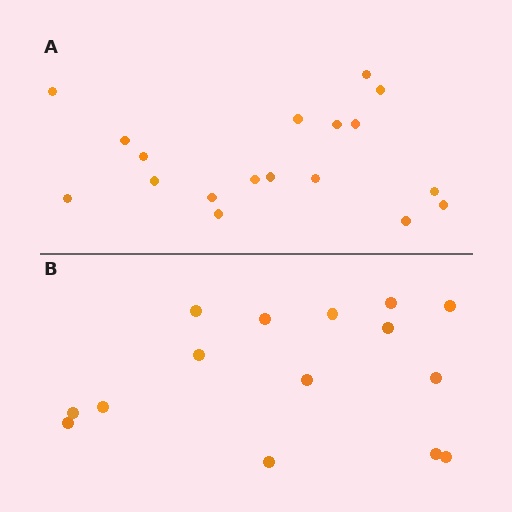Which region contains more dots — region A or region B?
Region A (the top region) has more dots.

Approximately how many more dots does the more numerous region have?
Region A has just a few more — roughly 2 or 3 more dots than region B.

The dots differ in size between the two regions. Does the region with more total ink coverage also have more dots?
No. Region B has more total ink coverage because its dots are larger, but region A actually contains more individual dots. Total area can be misleading — the number of items is what matters here.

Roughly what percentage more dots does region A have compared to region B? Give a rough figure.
About 20% more.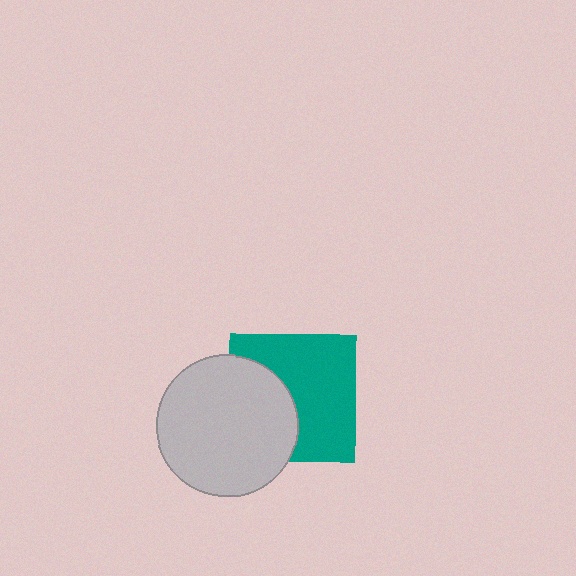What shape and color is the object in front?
The object in front is a light gray circle.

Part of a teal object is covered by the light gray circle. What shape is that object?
It is a square.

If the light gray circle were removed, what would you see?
You would see the complete teal square.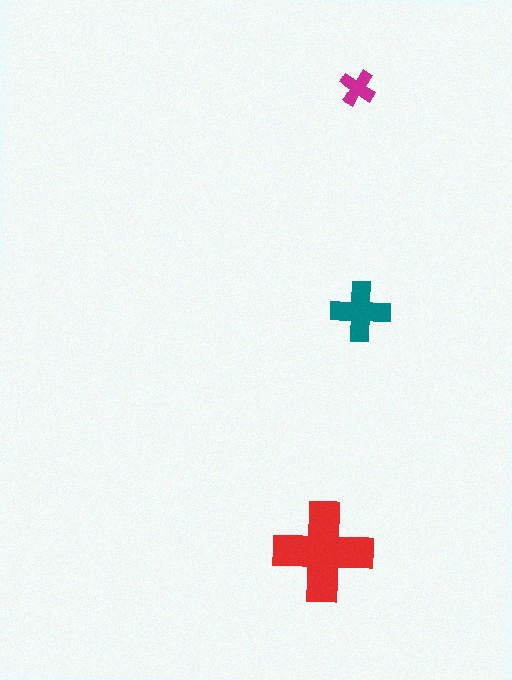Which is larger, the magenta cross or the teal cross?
The teal one.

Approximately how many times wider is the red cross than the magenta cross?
About 2.5 times wider.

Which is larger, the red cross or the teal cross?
The red one.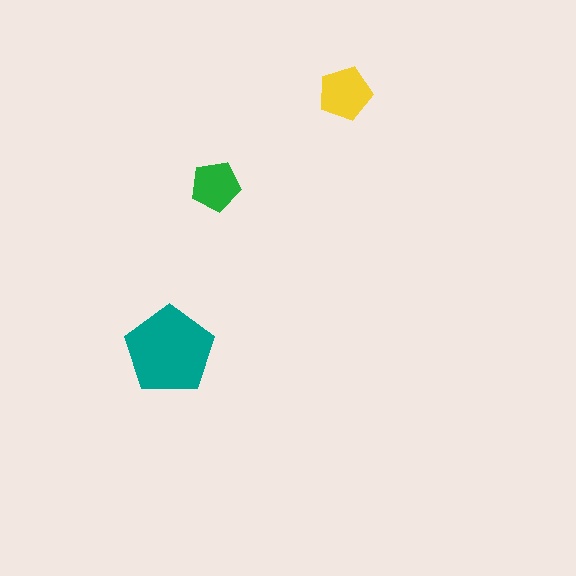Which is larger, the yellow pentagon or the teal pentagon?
The teal one.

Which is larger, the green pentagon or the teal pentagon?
The teal one.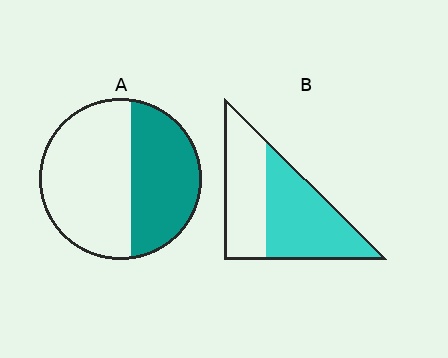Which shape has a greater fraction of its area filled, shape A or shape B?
Shape B.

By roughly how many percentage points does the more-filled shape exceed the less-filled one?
By roughly 15 percentage points (B over A).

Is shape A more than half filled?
No.